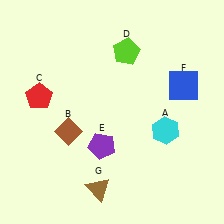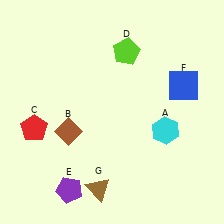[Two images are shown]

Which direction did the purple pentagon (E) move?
The purple pentagon (E) moved down.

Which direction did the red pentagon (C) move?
The red pentagon (C) moved down.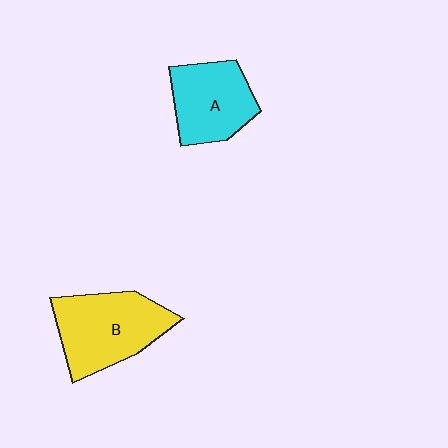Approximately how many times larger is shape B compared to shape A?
Approximately 1.3 times.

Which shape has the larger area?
Shape B (yellow).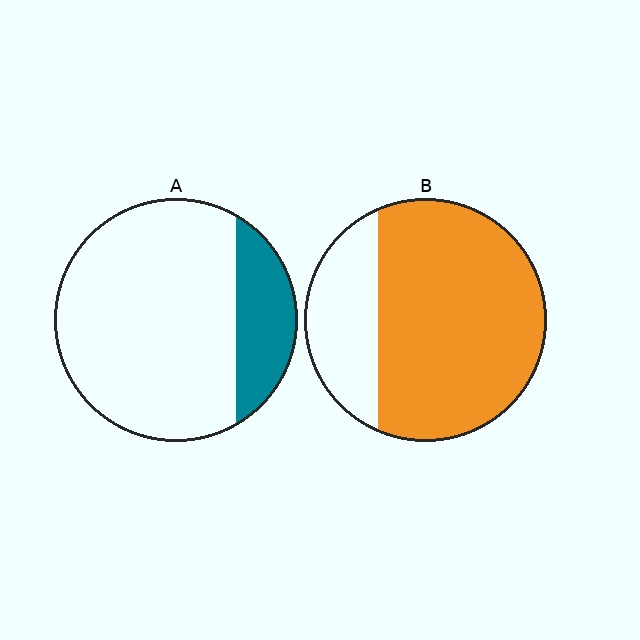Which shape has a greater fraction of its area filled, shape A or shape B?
Shape B.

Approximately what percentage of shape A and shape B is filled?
A is approximately 20% and B is approximately 75%.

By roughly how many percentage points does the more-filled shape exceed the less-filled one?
By roughly 55 percentage points (B over A).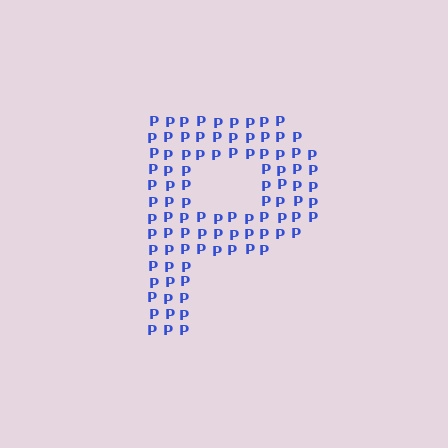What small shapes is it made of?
It is made of small letter P's.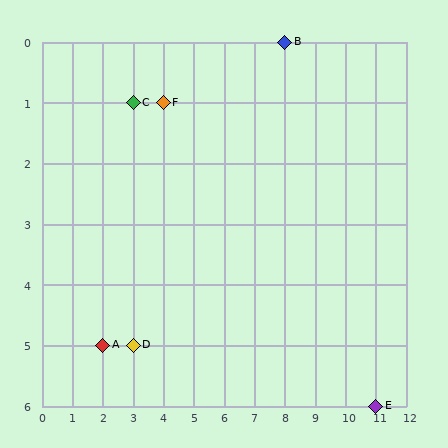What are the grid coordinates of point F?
Point F is at grid coordinates (4, 1).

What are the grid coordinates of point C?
Point C is at grid coordinates (3, 1).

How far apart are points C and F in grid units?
Points C and F are 1 column apart.